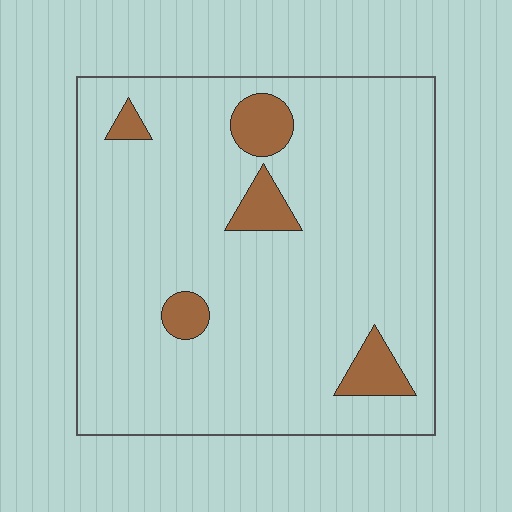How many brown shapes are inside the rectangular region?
5.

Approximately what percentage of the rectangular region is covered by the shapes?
Approximately 10%.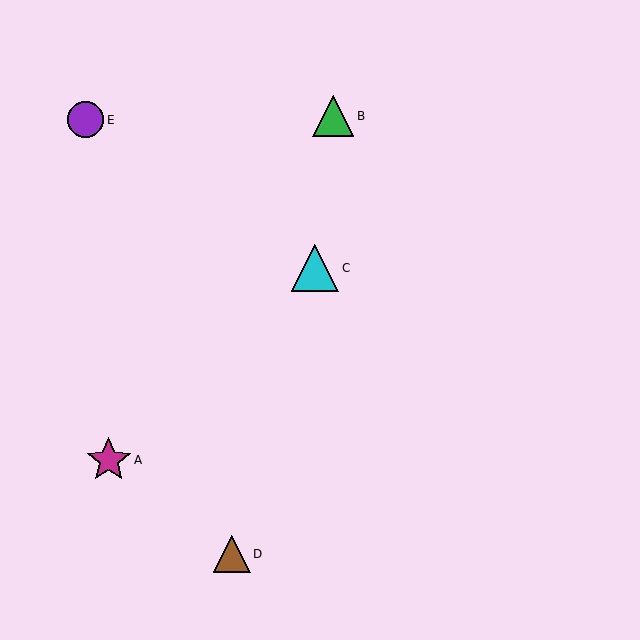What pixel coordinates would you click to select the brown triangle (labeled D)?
Click at (232, 554) to select the brown triangle D.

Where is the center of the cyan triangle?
The center of the cyan triangle is at (315, 268).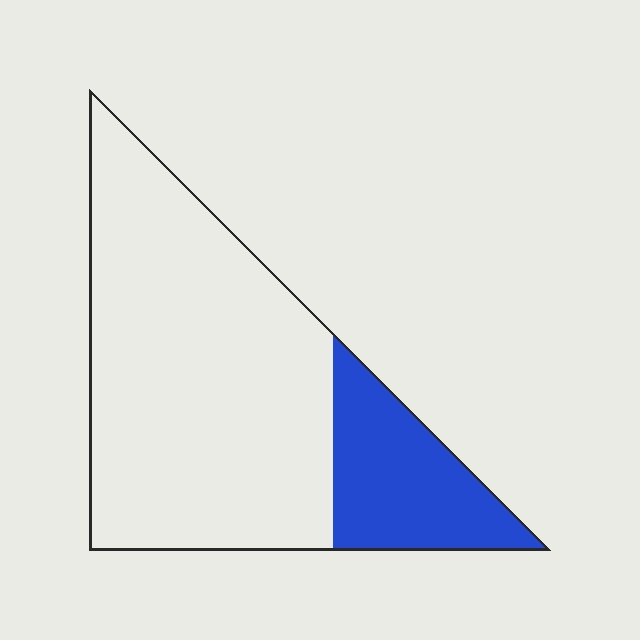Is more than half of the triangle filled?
No.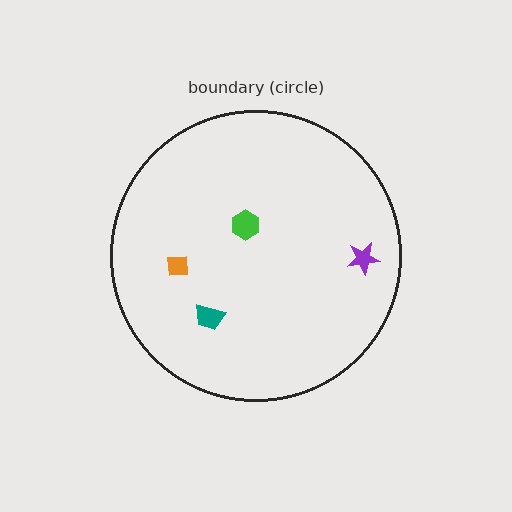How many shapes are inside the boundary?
4 inside, 0 outside.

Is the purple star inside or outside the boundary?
Inside.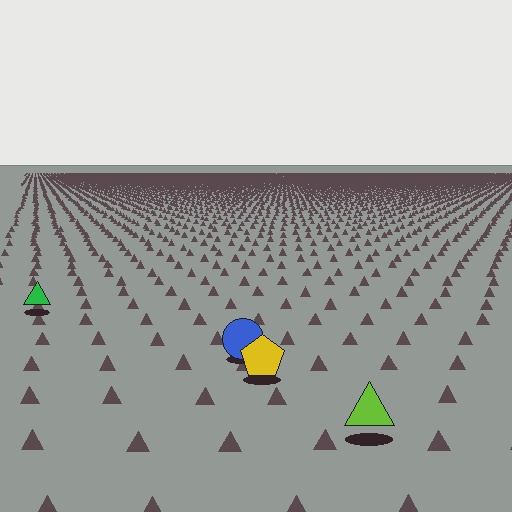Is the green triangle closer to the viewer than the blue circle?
No. The blue circle is closer — you can tell from the texture gradient: the ground texture is coarser near it.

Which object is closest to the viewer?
The lime triangle is closest. The texture marks near it are larger and more spread out.